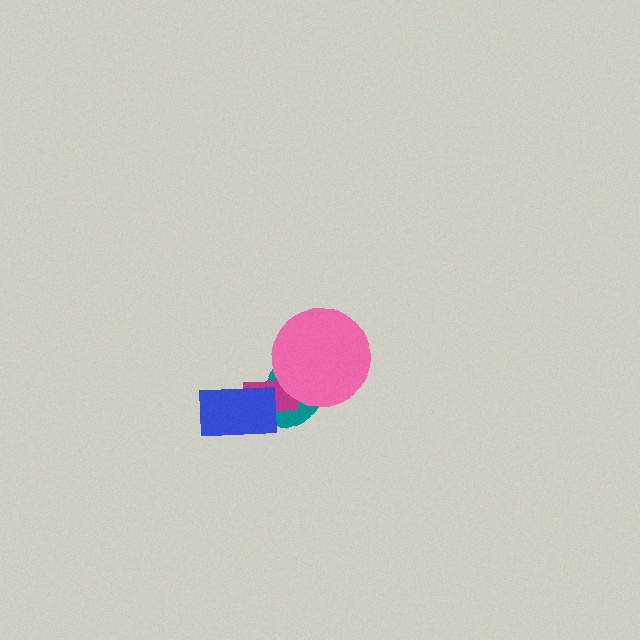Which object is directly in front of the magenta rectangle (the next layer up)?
The blue rectangle is directly in front of the magenta rectangle.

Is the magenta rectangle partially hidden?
Yes, it is partially covered by another shape.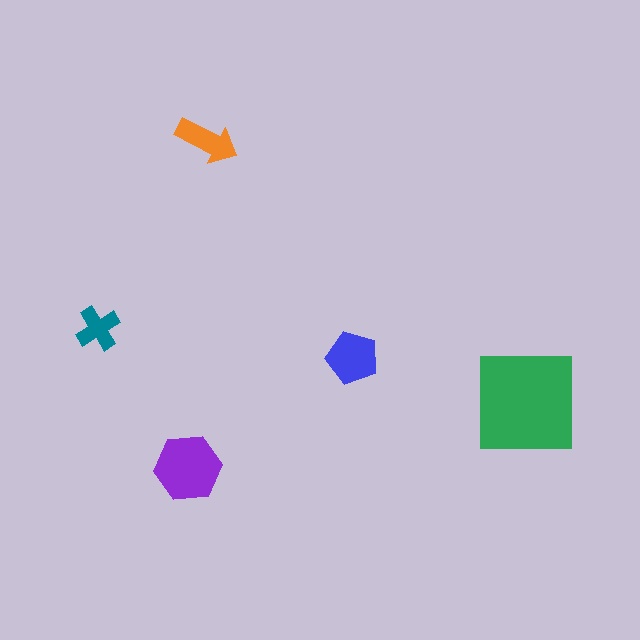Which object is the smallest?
The teal cross.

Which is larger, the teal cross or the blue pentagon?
The blue pentagon.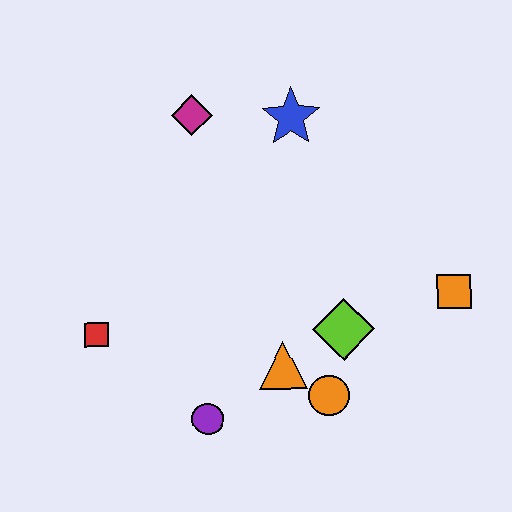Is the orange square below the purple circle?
No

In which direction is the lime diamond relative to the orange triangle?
The lime diamond is to the right of the orange triangle.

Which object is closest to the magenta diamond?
The blue star is closest to the magenta diamond.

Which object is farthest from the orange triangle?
The magenta diamond is farthest from the orange triangle.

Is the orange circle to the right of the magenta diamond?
Yes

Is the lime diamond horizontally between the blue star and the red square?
No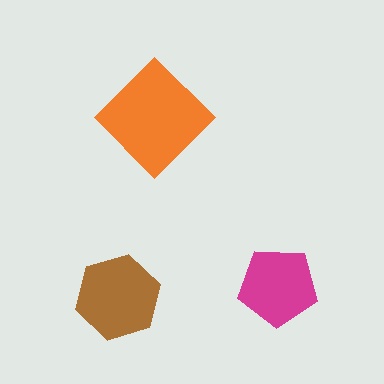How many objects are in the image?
There are 3 objects in the image.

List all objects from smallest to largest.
The magenta pentagon, the brown hexagon, the orange diamond.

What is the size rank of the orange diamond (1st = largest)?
1st.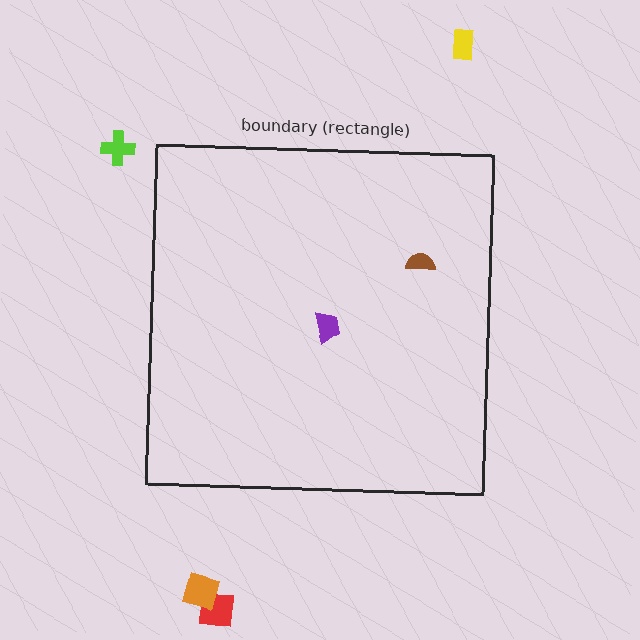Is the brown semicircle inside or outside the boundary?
Inside.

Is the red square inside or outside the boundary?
Outside.